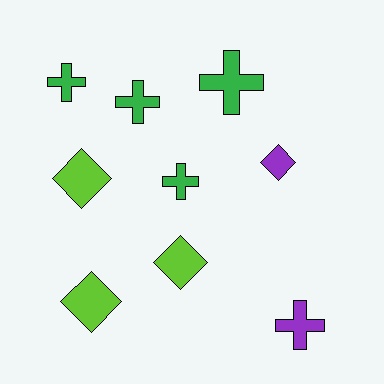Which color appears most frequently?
Green, with 4 objects.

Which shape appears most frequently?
Cross, with 5 objects.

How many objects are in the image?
There are 9 objects.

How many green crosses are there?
There are 4 green crosses.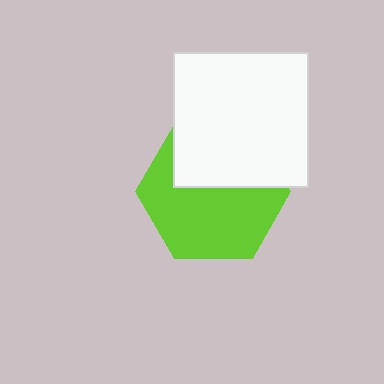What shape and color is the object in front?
The object in front is a white square.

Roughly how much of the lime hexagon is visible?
About half of it is visible (roughly 61%).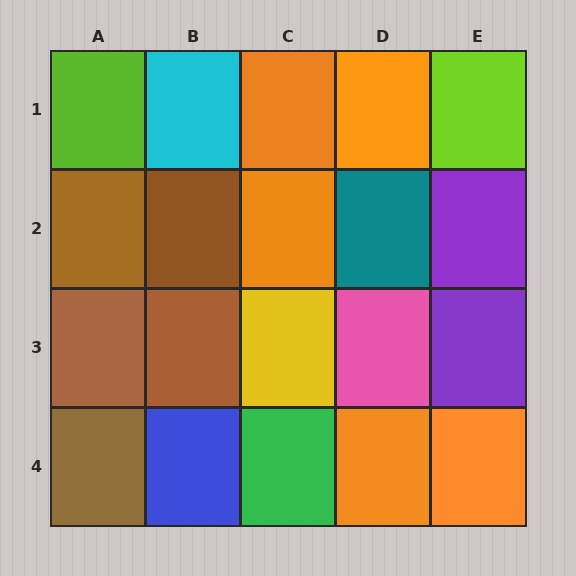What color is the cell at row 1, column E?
Lime.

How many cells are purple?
2 cells are purple.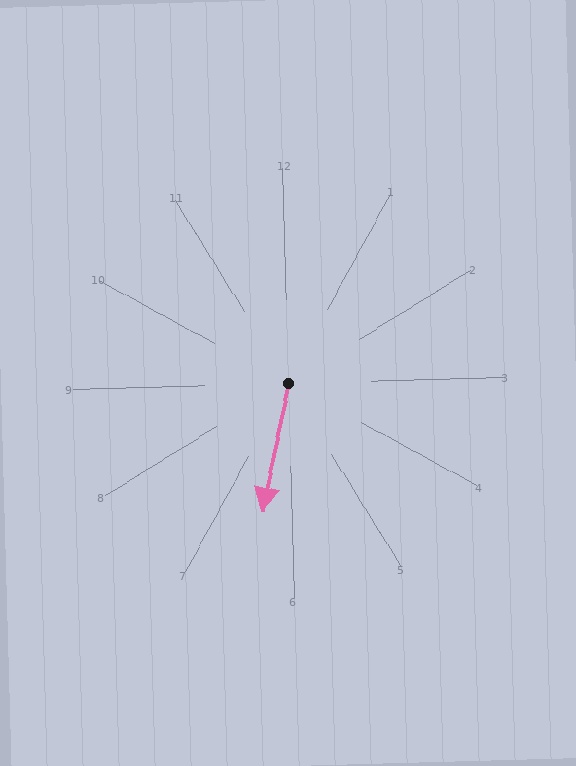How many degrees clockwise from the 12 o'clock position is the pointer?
Approximately 193 degrees.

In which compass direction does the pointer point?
South.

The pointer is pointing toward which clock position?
Roughly 6 o'clock.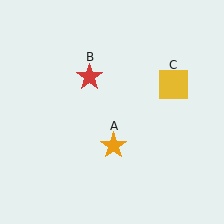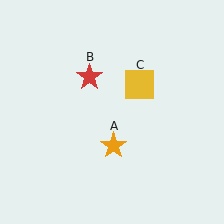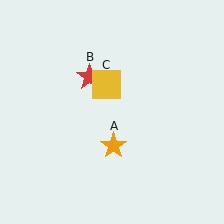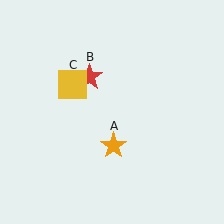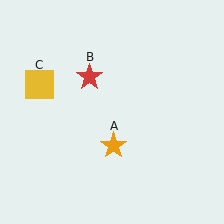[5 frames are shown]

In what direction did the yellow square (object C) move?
The yellow square (object C) moved left.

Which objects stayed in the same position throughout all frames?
Orange star (object A) and red star (object B) remained stationary.